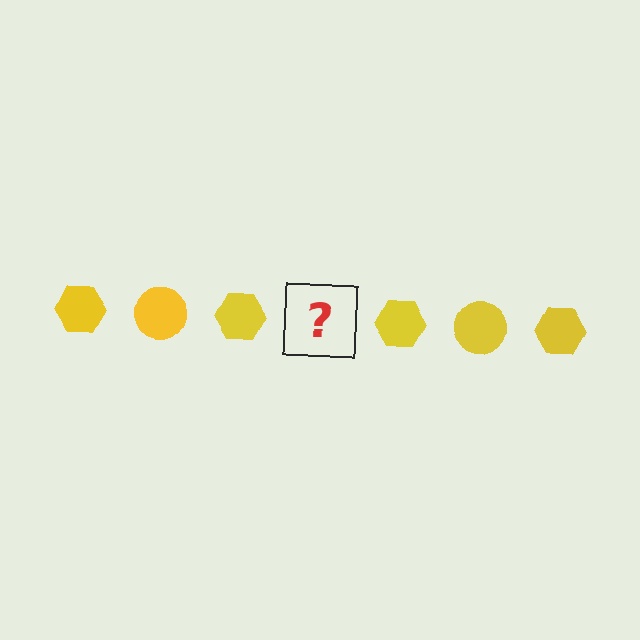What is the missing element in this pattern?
The missing element is a yellow circle.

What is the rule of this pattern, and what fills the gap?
The rule is that the pattern cycles through hexagon, circle shapes in yellow. The gap should be filled with a yellow circle.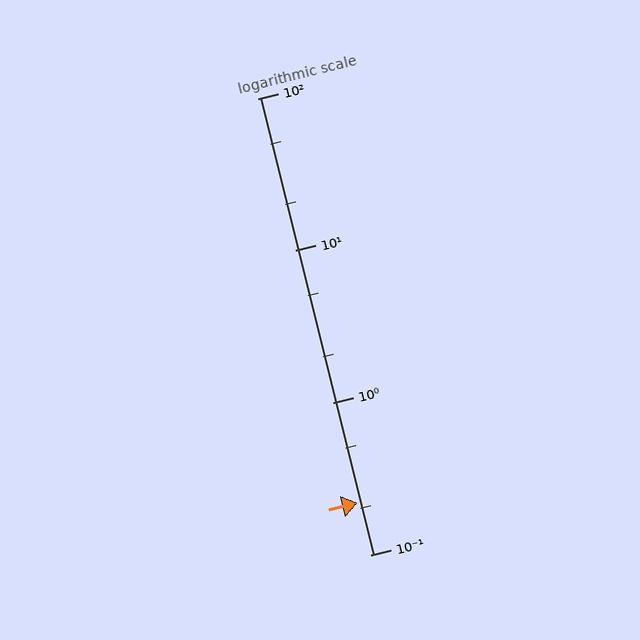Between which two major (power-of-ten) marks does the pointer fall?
The pointer is between 0.1 and 1.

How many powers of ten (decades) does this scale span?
The scale spans 3 decades, from 0.1 to 100.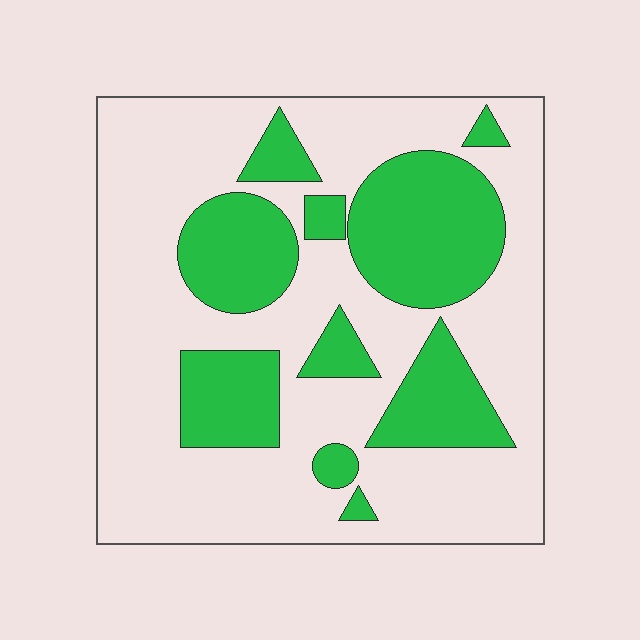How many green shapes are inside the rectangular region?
10.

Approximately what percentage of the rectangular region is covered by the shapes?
Approximately 30%.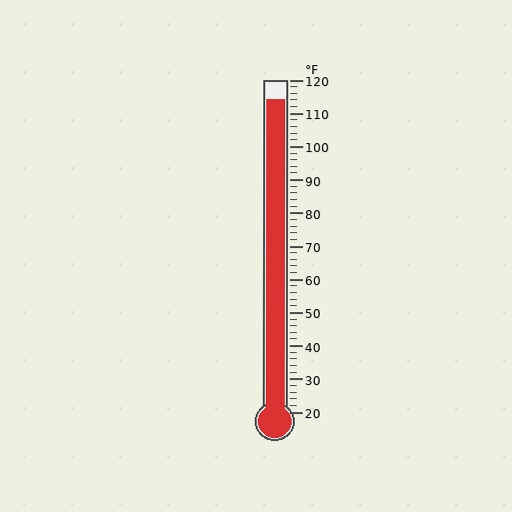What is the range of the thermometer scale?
The thermometer scale ranges from 20°F to 120°F.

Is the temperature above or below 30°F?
The temperature is above 30°F.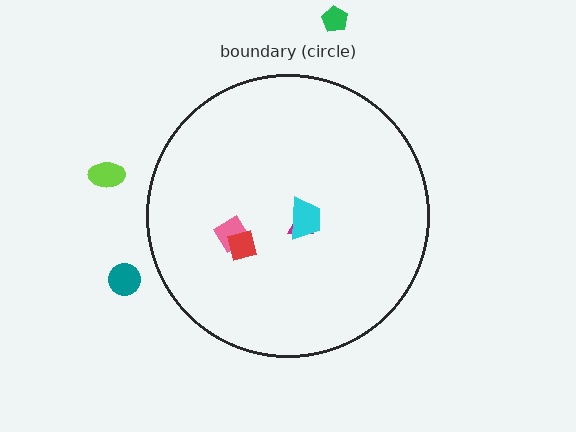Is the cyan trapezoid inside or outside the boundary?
Inside.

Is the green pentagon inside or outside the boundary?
Outside.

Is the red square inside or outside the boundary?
Inside.